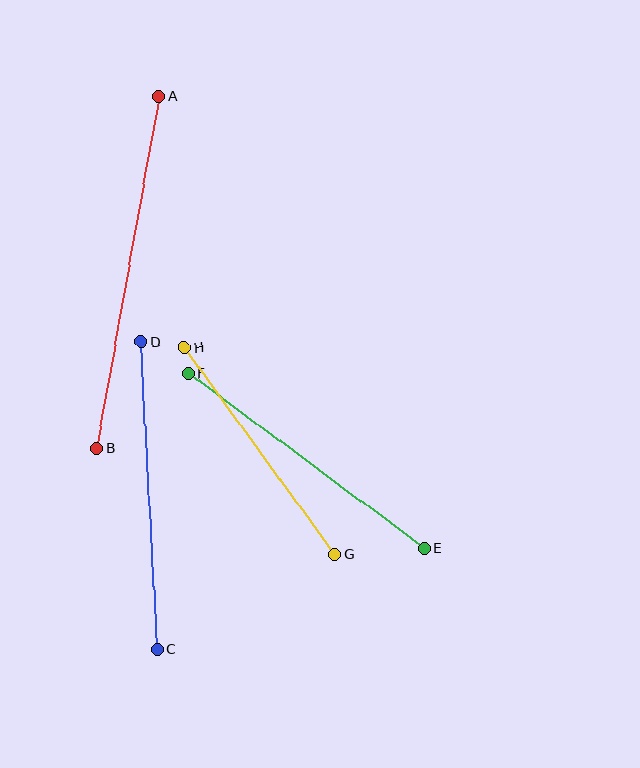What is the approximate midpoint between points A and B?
The midpoint is at approximately (128, 272) pixels.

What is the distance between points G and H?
The distance is approximately 256 pixels.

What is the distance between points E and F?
The distance is approximately 293 pixels.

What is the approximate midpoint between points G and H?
The midpoint is at approximately (260, 451) pixels.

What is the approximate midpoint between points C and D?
The midpoint is at approximately (149, 496) pixels.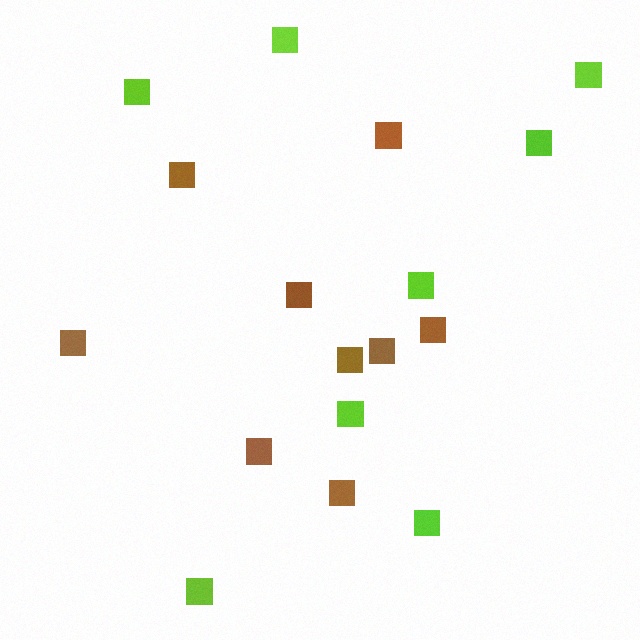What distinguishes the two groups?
There are 2 groups: one group of lime squares (8) and one group of brown squares (9).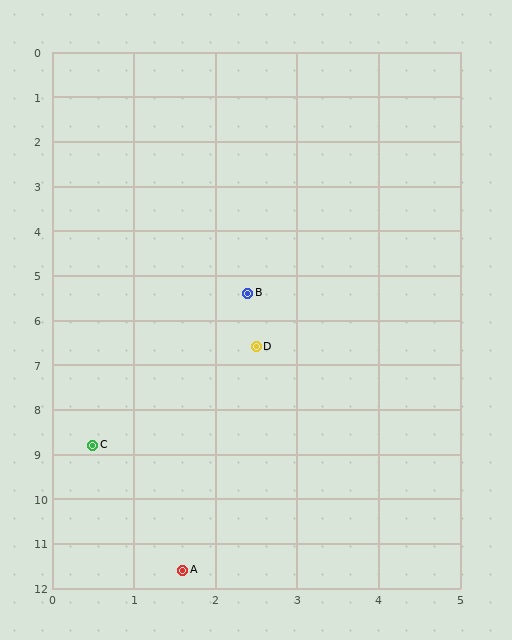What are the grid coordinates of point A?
Point A is at approximately (1.6, 11.6).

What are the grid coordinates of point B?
Point B is at approximately (2.4, 5.4).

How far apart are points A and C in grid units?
Points A and C are about 3.0 grid units apart.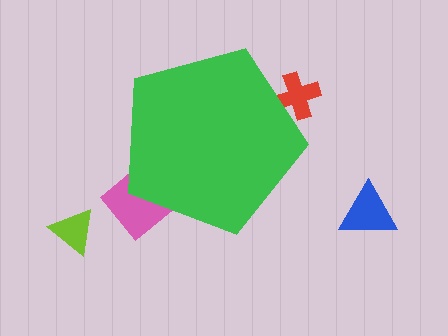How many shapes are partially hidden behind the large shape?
2 shapes are partially hidden.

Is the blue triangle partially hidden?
No, the blue triangle is fully visible.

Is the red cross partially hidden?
Yes, the red cross is partially hidden behind the green pentagon.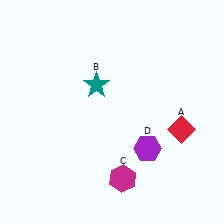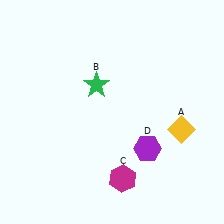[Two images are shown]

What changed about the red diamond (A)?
In Image 1, A is red. In Image 2, it changed to yellow.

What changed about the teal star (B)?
In Image 1, B is teal. In Image 2, it changed to green.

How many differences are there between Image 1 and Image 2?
There are 2 differences between the two images.